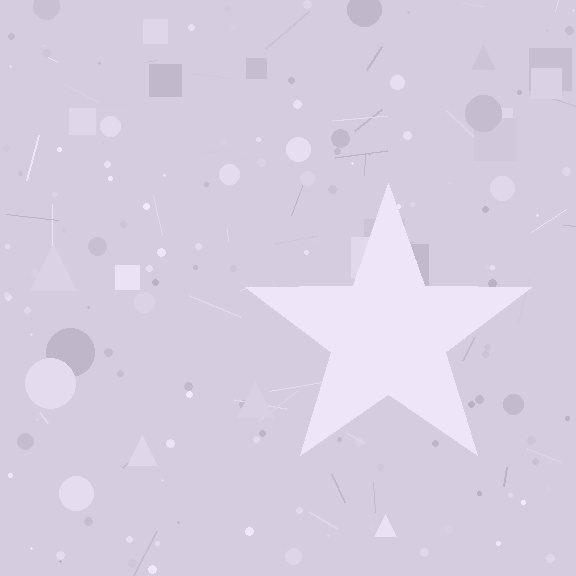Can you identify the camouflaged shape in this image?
The camouflaged shape is a star.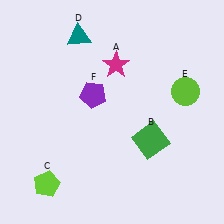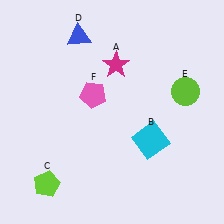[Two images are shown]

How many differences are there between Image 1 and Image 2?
There are 3 differences between the two images.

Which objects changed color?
B changed from green to cyan. D changed from teal to blue. F changed from purple to pink.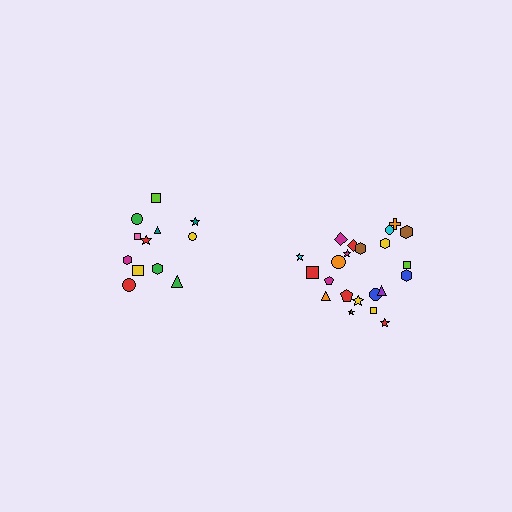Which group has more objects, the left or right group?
The right group.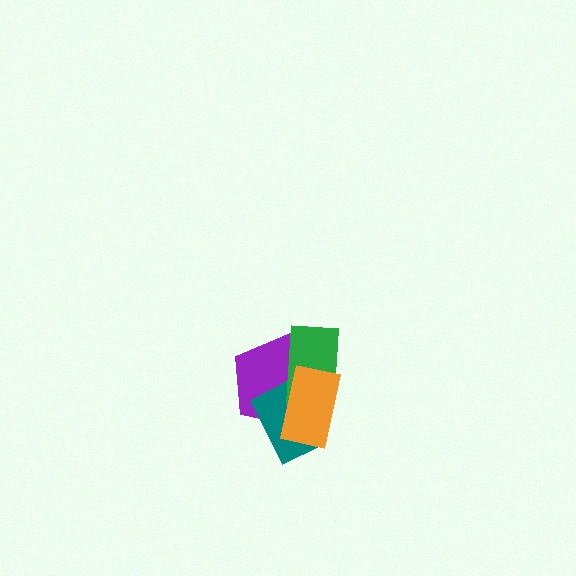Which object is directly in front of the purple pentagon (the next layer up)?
The teal rectangle is directly in front of the purple pentagon.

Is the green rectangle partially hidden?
Yes, it is partially covered by another shape.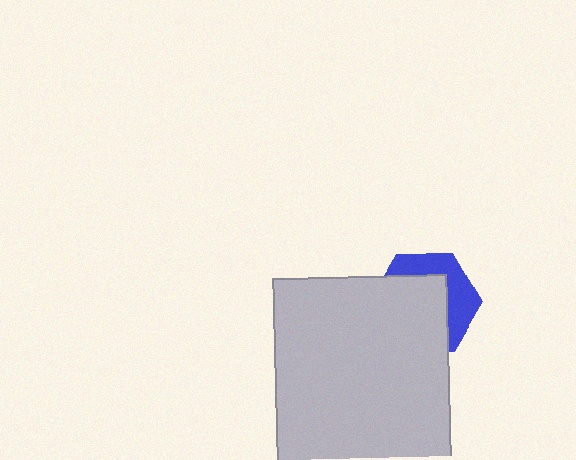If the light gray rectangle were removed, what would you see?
You would see the complete blue hexagon.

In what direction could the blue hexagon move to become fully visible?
The blue hexagon could move toward the upper-right. That would shift it out from behind the light gray rectangle entirely.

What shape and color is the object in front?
The object in front is a light gray rectangle.